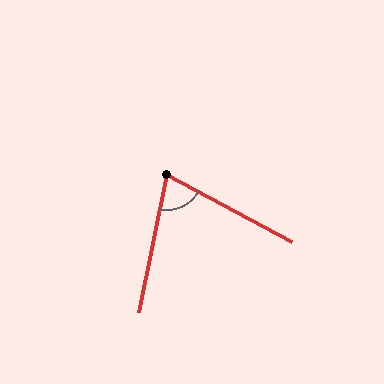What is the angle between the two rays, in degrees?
Approximately 73 degrees.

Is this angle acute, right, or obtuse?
It is acute.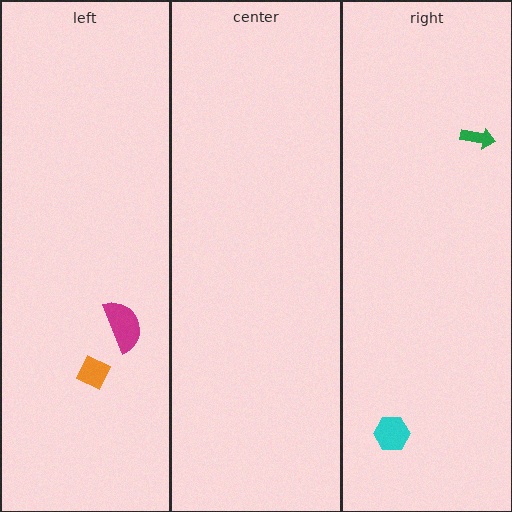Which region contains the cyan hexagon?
The right region.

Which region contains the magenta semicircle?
The left region.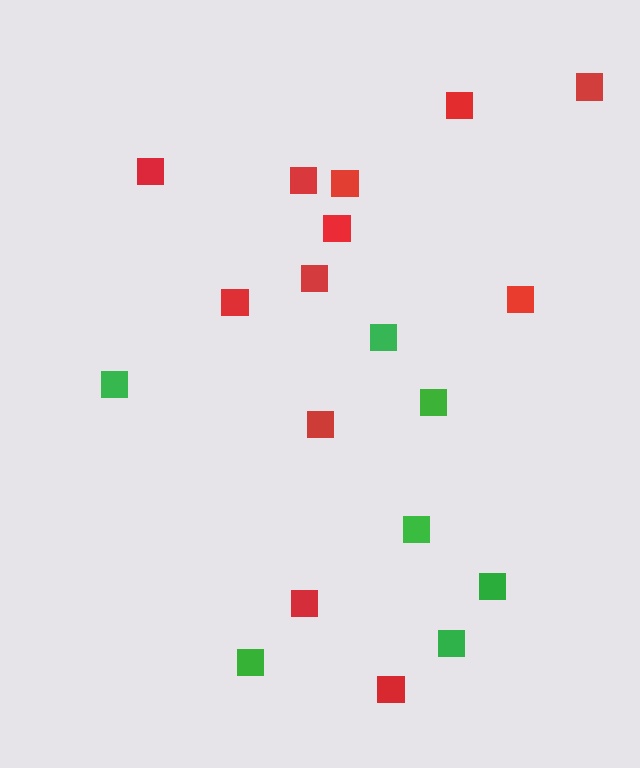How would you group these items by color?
There are 2 groups: one group of red squares (12) and one group of green squares (7).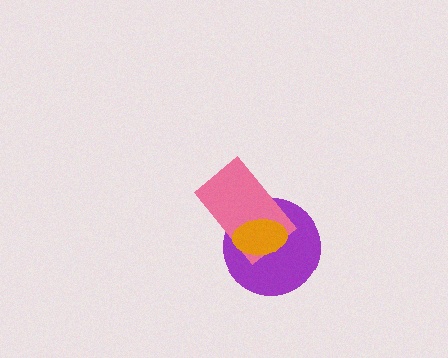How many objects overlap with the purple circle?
2 objects overlap with the purple circle.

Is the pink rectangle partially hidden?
Yes, it is partially covered by another shape.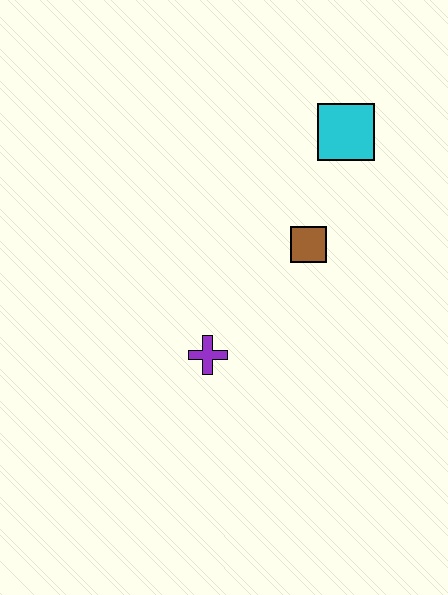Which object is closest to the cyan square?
The brown square is closest to the cyan square.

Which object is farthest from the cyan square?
The purple cross is farthest from the cyan square.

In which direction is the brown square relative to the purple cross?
The brown square is above the purple cross.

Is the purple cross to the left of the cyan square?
Yes